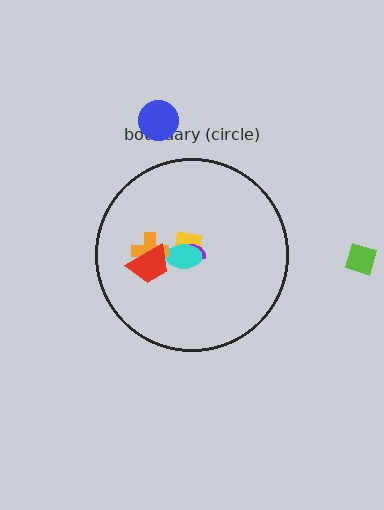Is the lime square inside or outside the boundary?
Outside.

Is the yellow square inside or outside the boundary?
Inside.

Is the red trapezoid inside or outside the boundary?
Inside.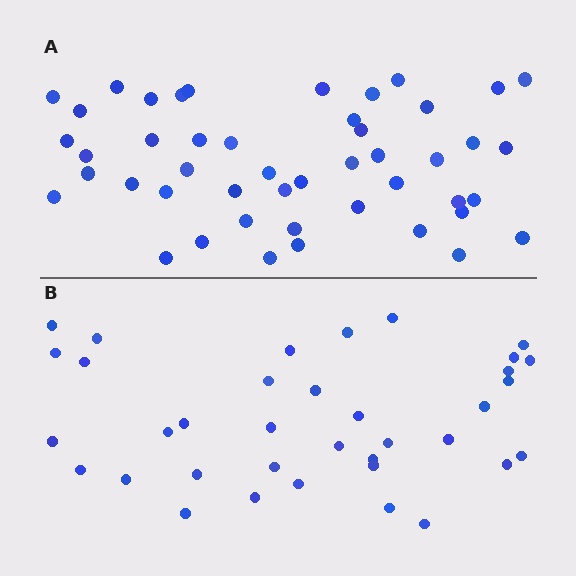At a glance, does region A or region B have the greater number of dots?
Region A (the top region) has more dots.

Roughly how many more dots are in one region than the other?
Region A has roughly 12 or so more dots than region B.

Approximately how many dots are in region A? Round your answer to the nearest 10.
About 50 dots. (The exact count is 47, which rounds to 50.)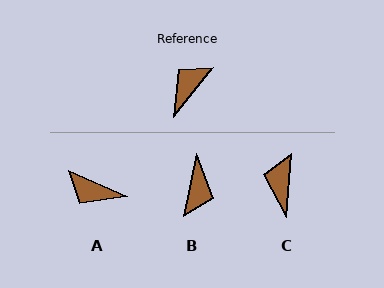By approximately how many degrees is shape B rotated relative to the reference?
Approximately 152 degrees clockwise.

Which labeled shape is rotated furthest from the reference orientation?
B, about 152 degrees away.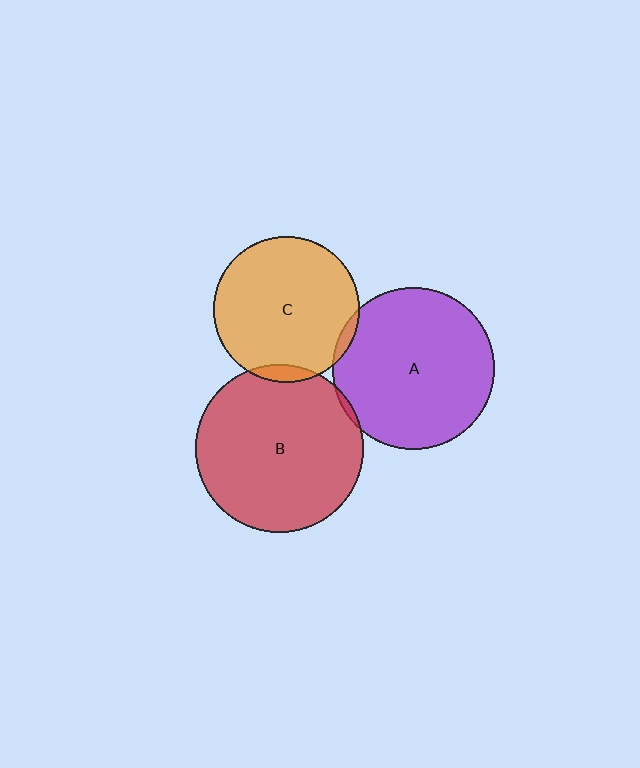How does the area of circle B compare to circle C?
Approximately 1.3 times.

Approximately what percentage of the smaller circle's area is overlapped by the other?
Approximately 5%.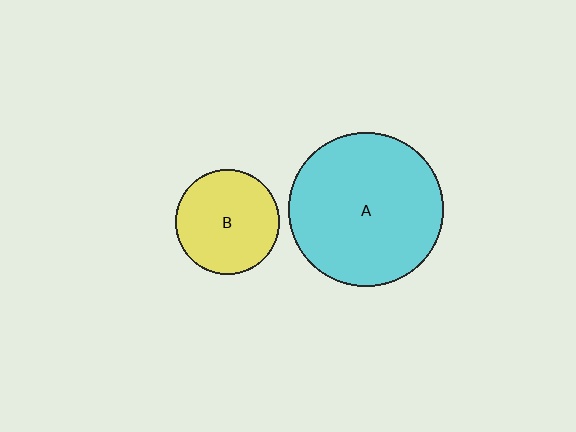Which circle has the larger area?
Circle A (cyan).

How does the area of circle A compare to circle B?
Approximately 2.2 times.